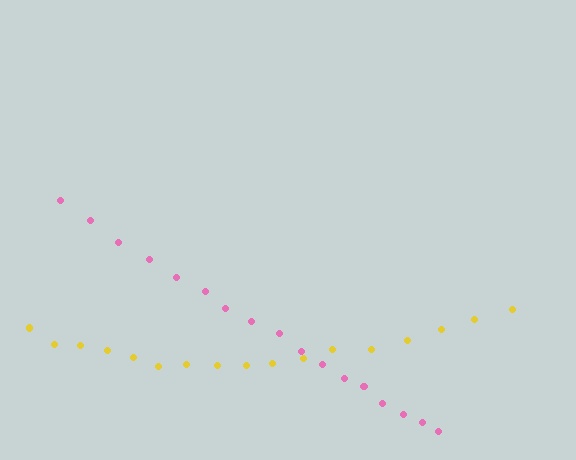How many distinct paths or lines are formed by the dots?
There are 2 distinct paths.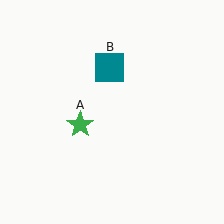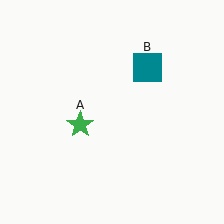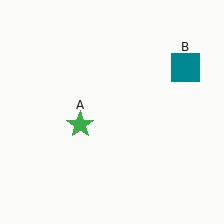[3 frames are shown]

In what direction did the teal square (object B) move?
The teal square (object B) moved right.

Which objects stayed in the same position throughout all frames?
Green star (object A) remained stationary.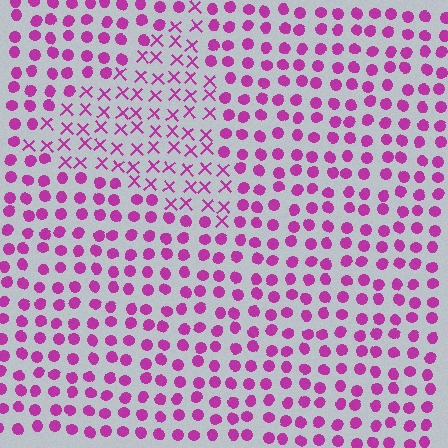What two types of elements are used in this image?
The image uses X marks inside the triangle region and circles outside it.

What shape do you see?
I see a triangle.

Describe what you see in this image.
The image is filled with small magenta elements arranged in a uniform grid. A triangle-shaped region contains X marks, while the surrounding area contains circles. The boundary is defined purely by the change in element shape.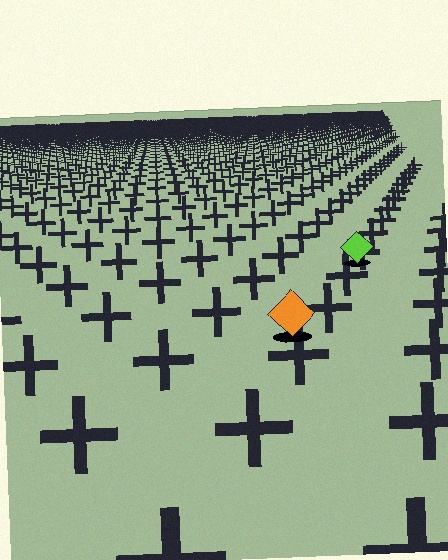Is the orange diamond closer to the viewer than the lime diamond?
Yes. The orange diamond is closer — you can tell from the texture gradient: the ground texture is coarser near it.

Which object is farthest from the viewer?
The lime diamond is farthest from the viewer. It appears smaller and the ground texture around it is denser.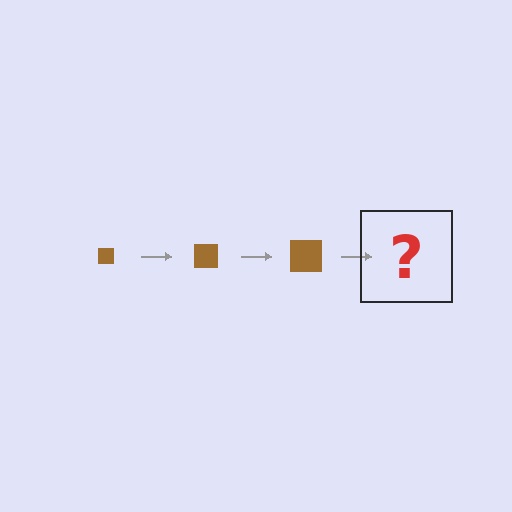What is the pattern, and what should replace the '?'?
The pattern is that the square gets progressively larger each step. The '?' should be a brown square, larger than the previous one.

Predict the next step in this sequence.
The next step is a brown square, larger than the previous one.